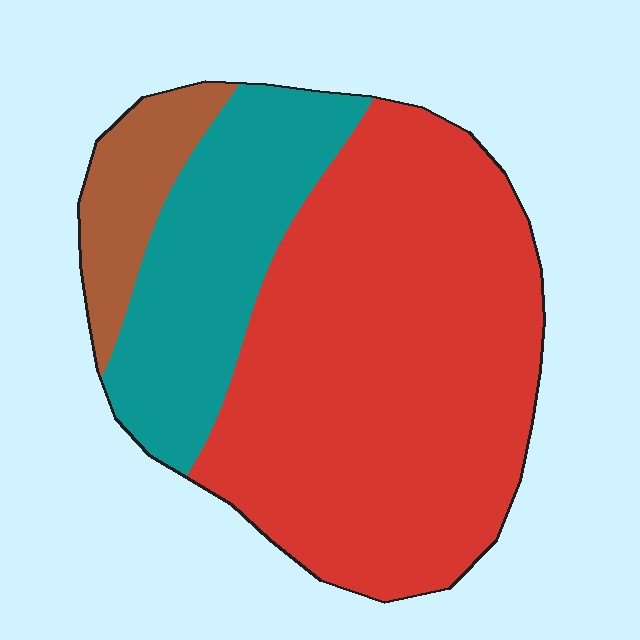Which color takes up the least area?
Brown, at roughly 10%.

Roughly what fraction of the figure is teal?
Teal takes up about one quarter (1/4) of the figure.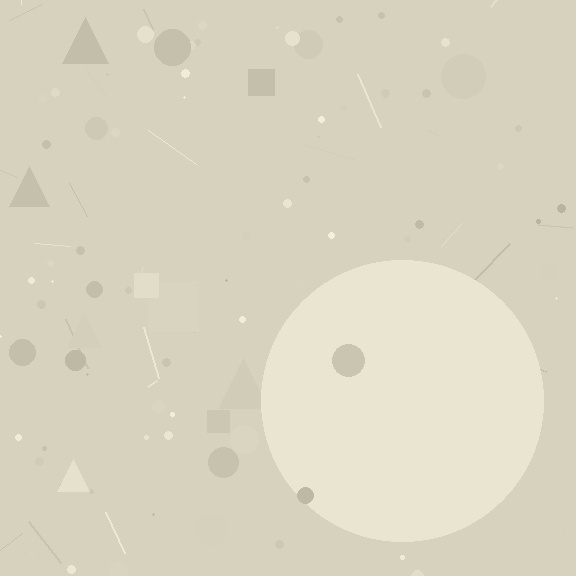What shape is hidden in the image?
A circle is hidden in the image.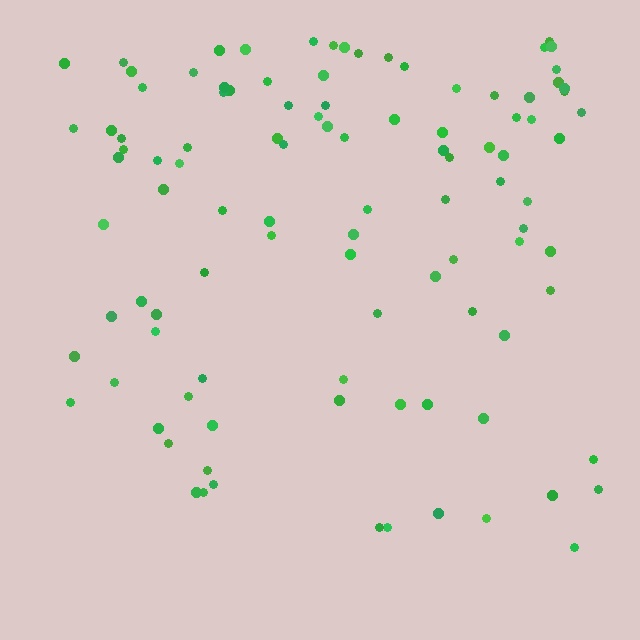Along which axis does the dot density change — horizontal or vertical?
Vertical.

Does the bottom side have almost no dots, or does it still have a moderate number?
Still a moderate number, just noticeably fewer than the top.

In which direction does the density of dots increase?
From bottom to top, with the top side densest.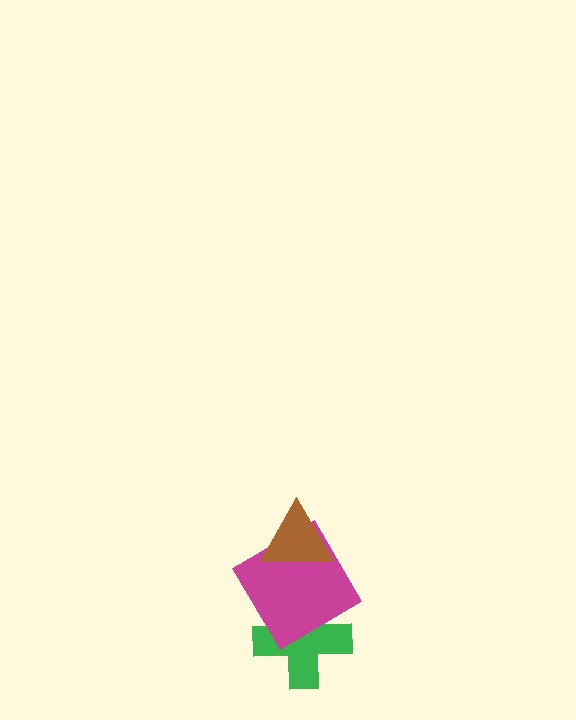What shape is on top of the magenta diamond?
The brown triangle is on top of the magenta diamond.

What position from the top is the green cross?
The green cross is 3rd from the top.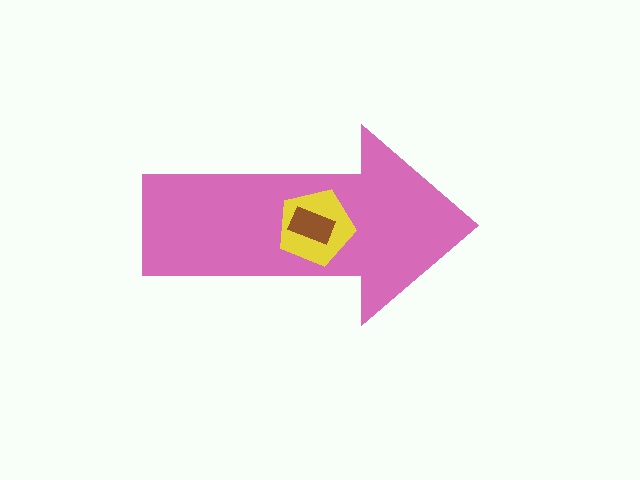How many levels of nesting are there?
3.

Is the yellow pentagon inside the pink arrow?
Yes.